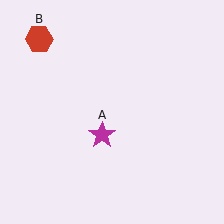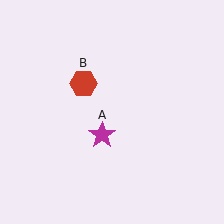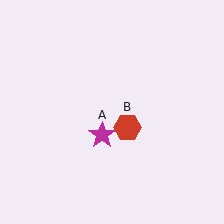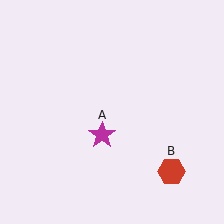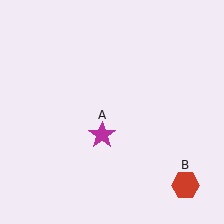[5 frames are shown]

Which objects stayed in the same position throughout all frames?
Magenta star (object A) remained stationary.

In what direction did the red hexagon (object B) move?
The red hexagon (object B) moved down and to the right.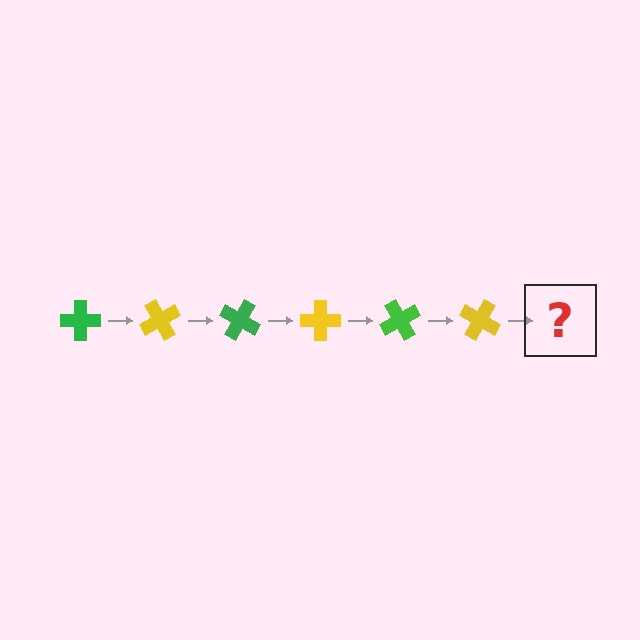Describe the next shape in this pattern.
It should be a green cross, rotated 360 degrees from the start.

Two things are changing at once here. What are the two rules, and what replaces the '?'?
The two rules are that it rotates 60 degrees each step and the color cycles through green and yellow. The '?' should be a green cross, rotated 360 degrees from the start.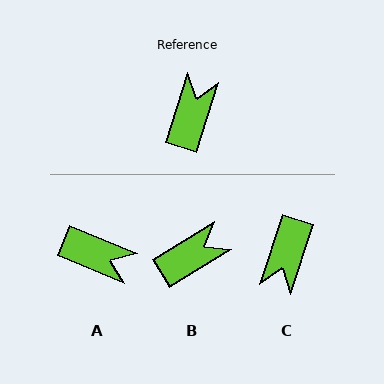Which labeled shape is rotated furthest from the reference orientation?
C, about 179 degrees away.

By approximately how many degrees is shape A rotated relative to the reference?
Approximately 95 degrees clockwise.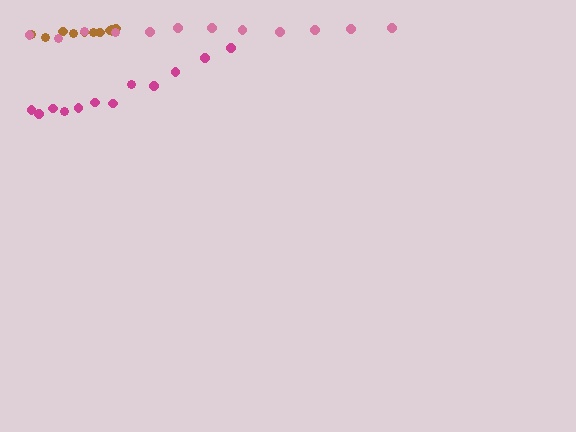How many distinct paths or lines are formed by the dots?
There are 3 distinct paths.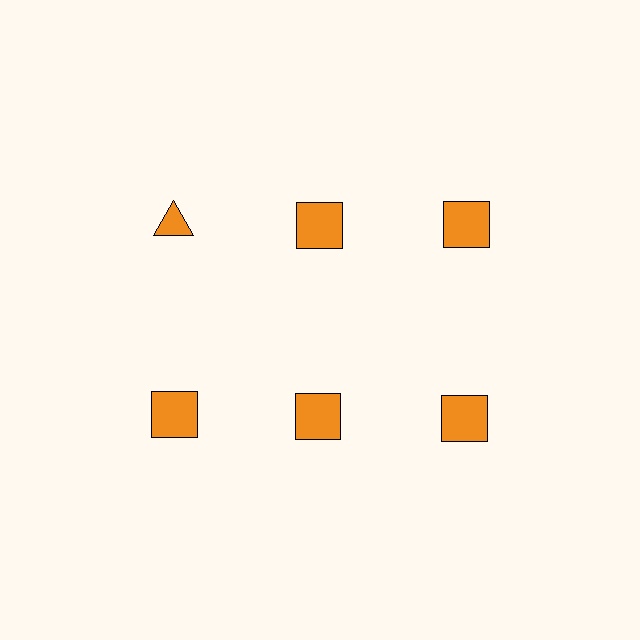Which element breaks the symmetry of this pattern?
The orange triangle in the top row, leftmost column breaks the symmetry. All other shapes are orange squares.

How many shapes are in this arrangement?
There are 6 shapes arranged in a grid pattern.